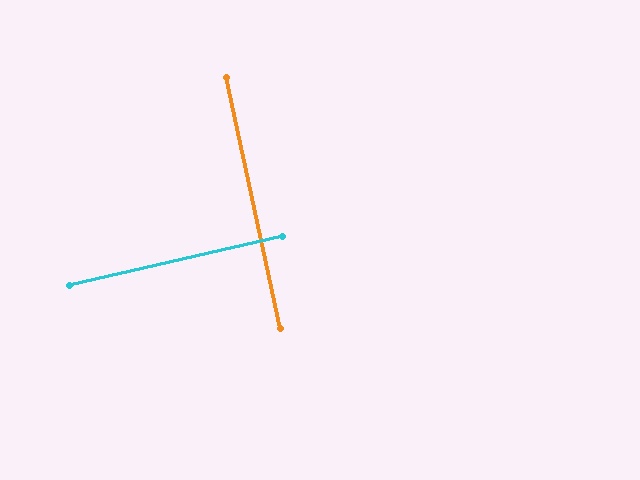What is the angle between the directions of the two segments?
Approximately 89 degrees.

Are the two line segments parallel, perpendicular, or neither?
Perpendicular — they meet at approximately 89°.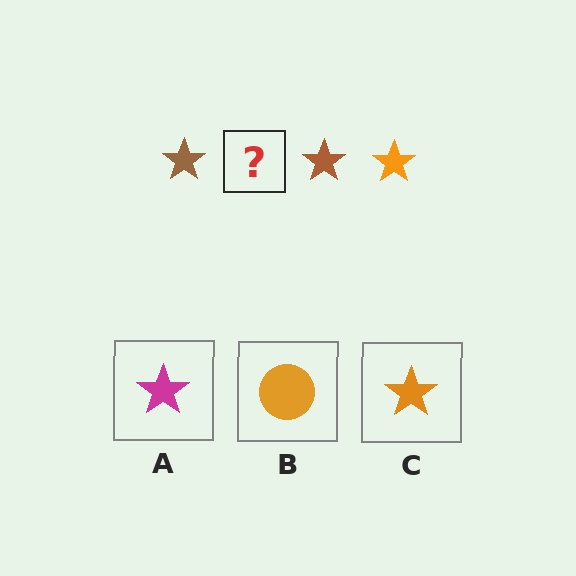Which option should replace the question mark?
Option C.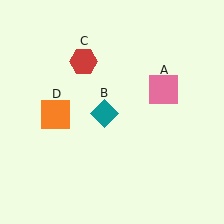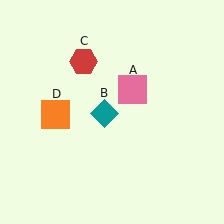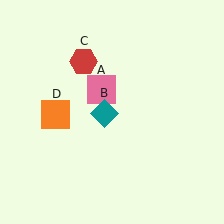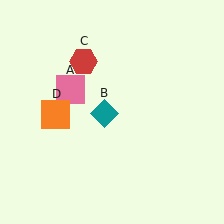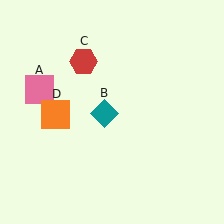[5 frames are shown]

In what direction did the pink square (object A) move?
The pink square (object A) moved left.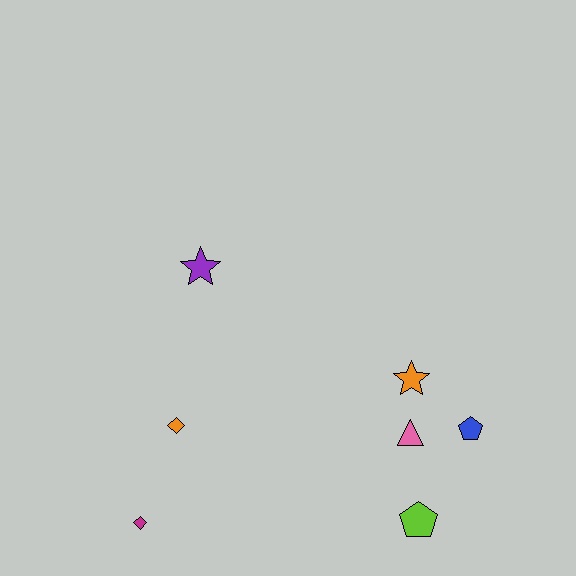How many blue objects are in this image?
There is 1 blue object.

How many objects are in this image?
There are 7 objects.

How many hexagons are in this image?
There are no hexagons.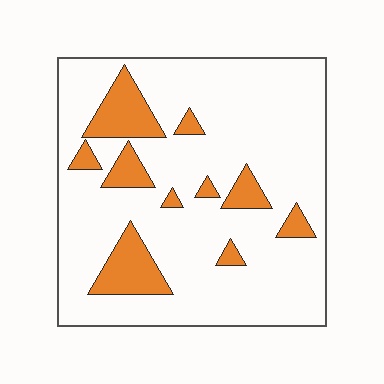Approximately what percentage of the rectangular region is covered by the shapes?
Approximately 15%.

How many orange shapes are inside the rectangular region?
10.